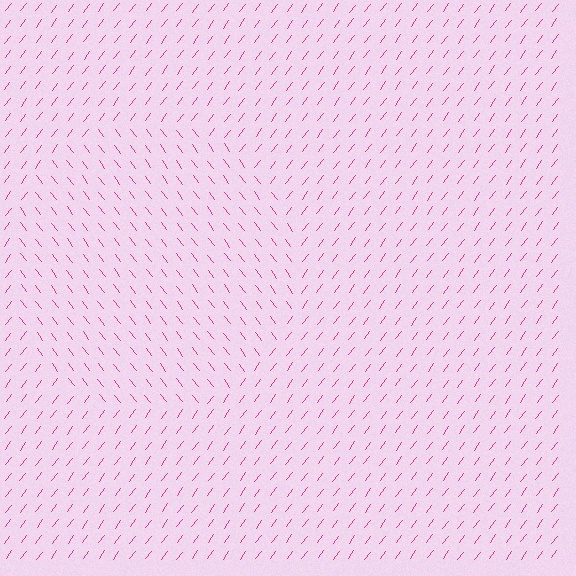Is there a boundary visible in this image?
Yes, there is a texture boundary formed by a change in line orientation.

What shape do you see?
I see a circle.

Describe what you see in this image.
The image is filled with small magenta line segments. A circle region in the image has lines oriented differently from the surrounding lines, creating a visible texture boundary.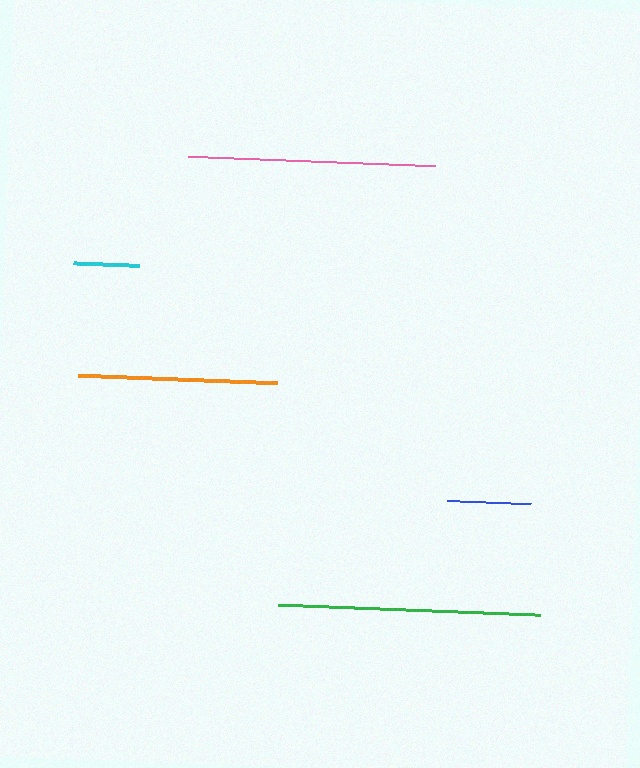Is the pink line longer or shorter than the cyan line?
The pink line is longer than the cyan line.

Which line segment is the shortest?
The cyan line is the shortest at approximately 66 pixels.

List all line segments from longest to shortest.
From longest to shortest: green, pink, orange, blue, cyan.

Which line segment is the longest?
The green line is the longest at approximately 262 pixels.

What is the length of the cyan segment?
The cyan segment is approximately 66 pixels long.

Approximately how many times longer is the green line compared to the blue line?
The green line is approximately 3.1 times the length of the blue line.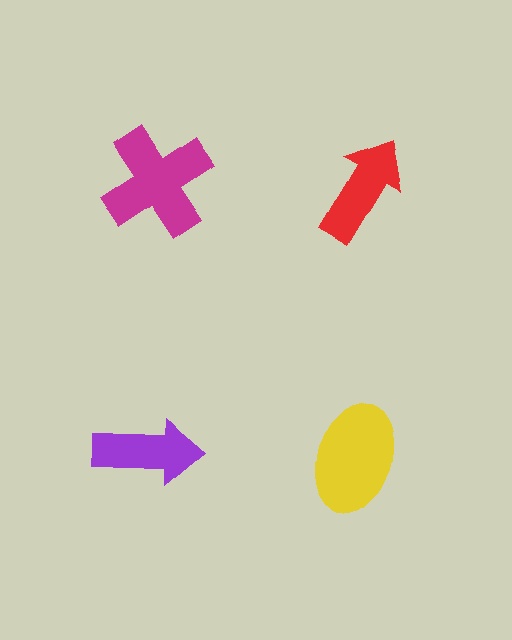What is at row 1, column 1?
A magenta cross.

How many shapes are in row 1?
2 shapes.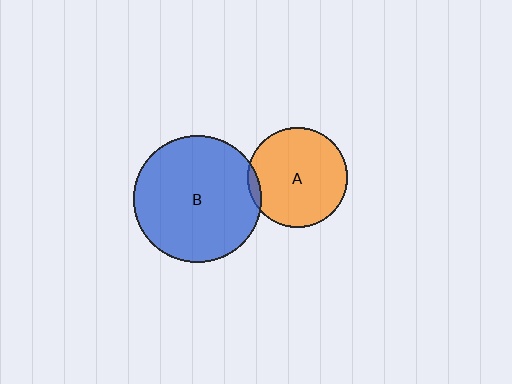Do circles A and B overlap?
Yes.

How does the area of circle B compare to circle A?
Approximately 1.6 times.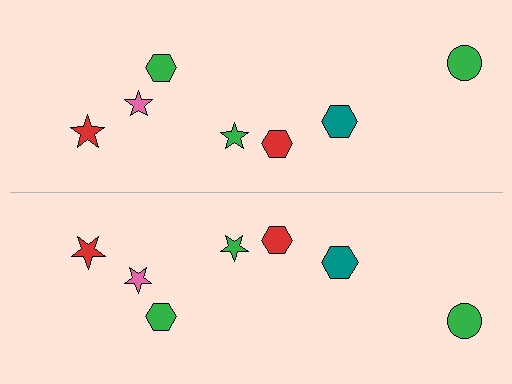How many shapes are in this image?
There are 14 shapes in this image.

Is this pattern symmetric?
Yes, this pattern has bilateral (reflection) symmetry.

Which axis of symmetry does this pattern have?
The pattern has a horizontal axis of symmetry running through the center of the image.